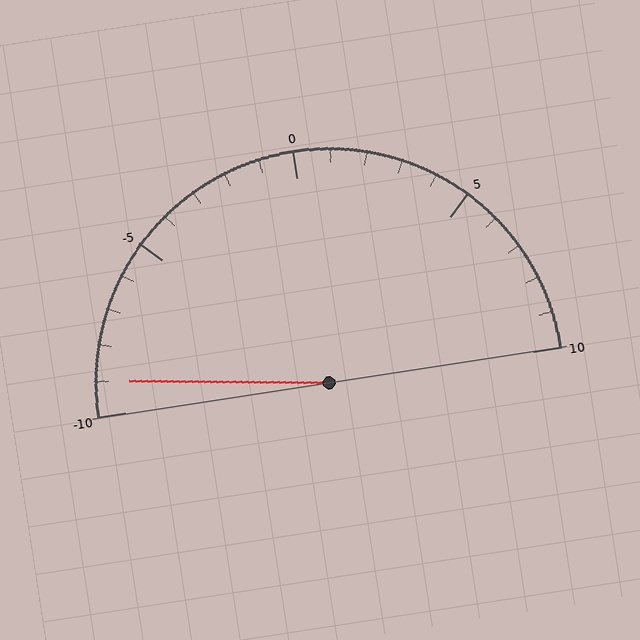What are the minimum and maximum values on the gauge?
The gauge ranges from -10 to 10.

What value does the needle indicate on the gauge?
The needle indicates approximately -9.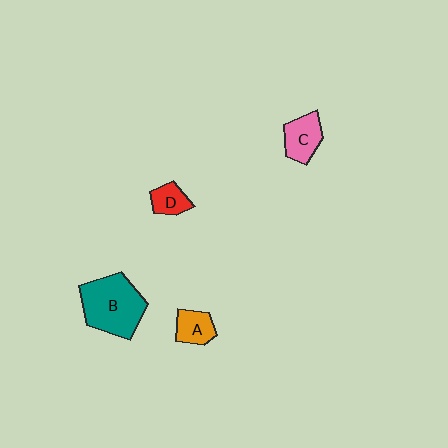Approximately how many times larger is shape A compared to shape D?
Approximately 1.2 times.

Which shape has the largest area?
Shape B (teal).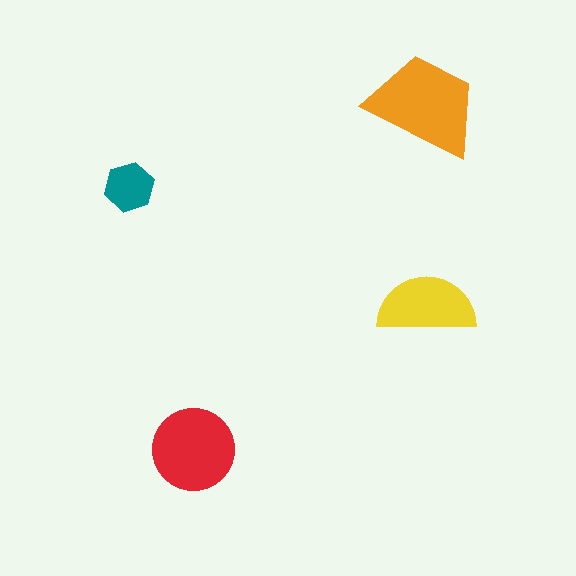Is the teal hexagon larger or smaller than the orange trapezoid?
Smaller.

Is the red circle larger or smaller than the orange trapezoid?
Smaller.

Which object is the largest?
The orange trapezoid.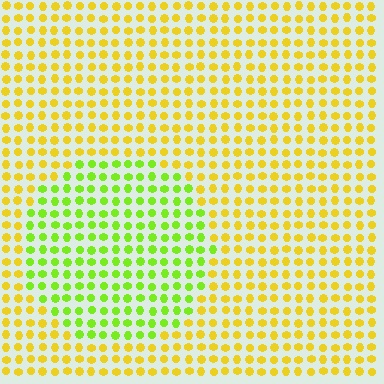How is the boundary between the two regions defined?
The boundary is defined purely by a slight shift in hue (about 42 degrees). Spacing, size, and orientation are identical on both sides.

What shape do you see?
I see a circle.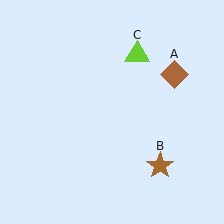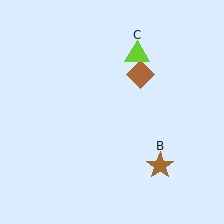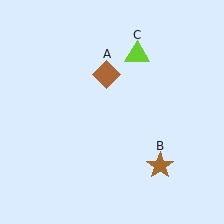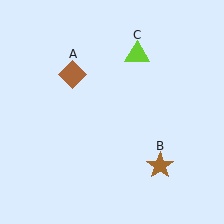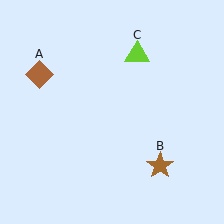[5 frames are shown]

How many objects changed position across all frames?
1 object changed position: brown diamond (object A).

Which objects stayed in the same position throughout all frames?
Brown star (object B) and lime triangle (object C) remained stationary.